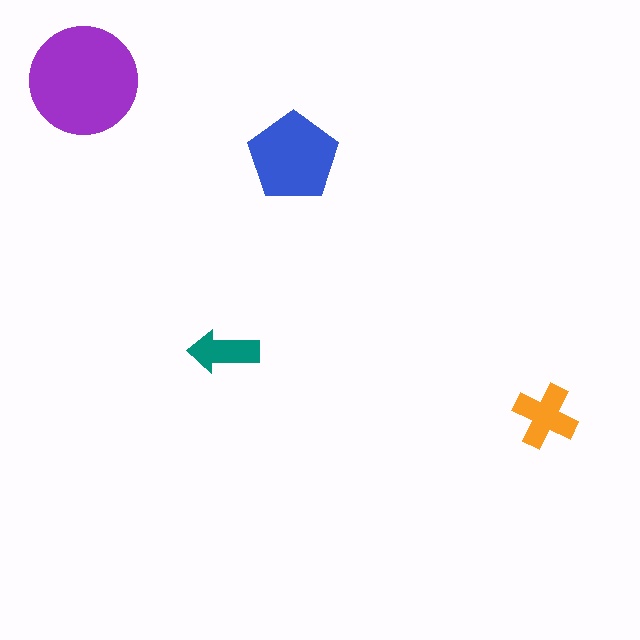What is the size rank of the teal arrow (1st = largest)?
4th.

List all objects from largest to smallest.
The purple circle, the blue pentagon, the orange cross, the teal arrow.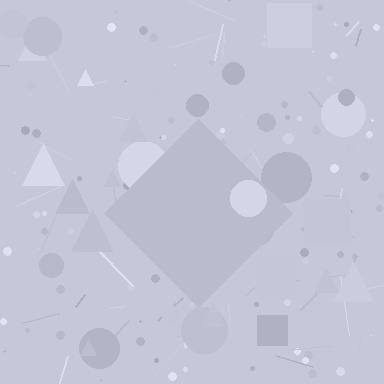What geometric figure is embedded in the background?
A diamond is embedded in the background.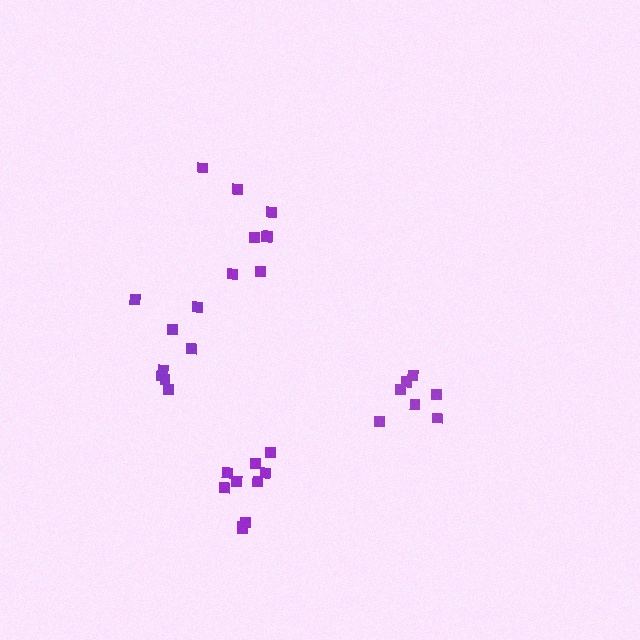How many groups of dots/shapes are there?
There are 4 groups.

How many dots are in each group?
Group 1: 10 dots, Group 2: 7 dots, Group 3: 8 dots, Group 4: 8 dots (33 total).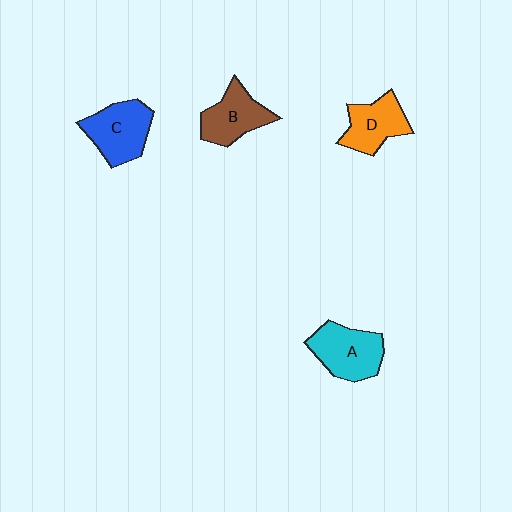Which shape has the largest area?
Shape A (cyan).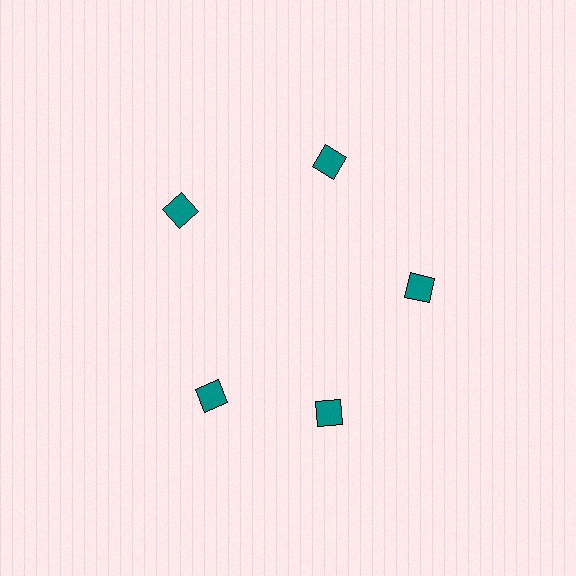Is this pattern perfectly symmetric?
No. The 5 teal diamonds are arranged in a ring, but one element near the 8 o'clock position is rotated out of alignment along the ring, breaking the 5-fold rotational symmetry.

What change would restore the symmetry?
The symmetry would be restored by rotating it back into even spacing with its neighbors so that all 5 diamonds sit at equal angles and equal distance from the center.